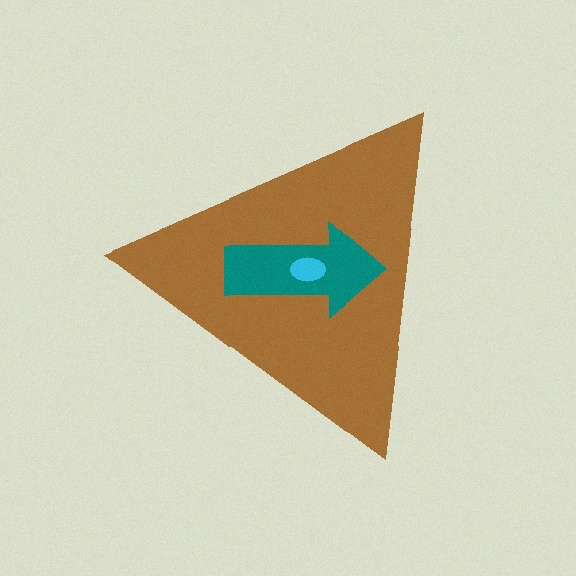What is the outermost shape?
The brown triangle.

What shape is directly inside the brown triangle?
The teal arrow.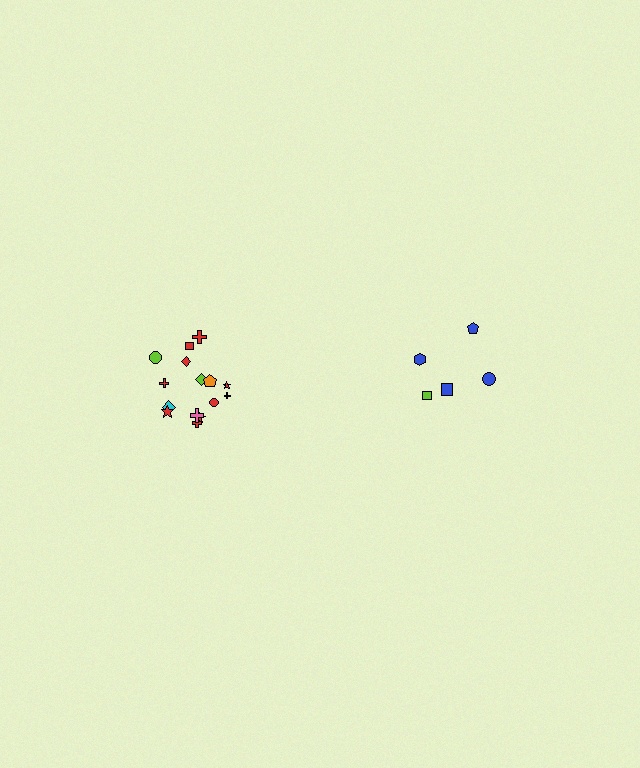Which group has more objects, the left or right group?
The left group.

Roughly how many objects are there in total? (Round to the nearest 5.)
Roughly 20 objects in total.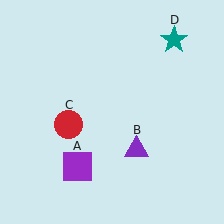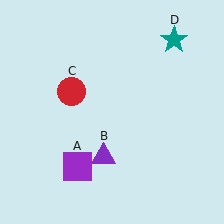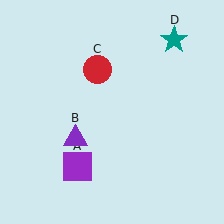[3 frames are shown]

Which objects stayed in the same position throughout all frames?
Purple square (object A) and teal star (object D) remained stationary.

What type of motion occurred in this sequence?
The purple triangle (object B), red circle (object C) rotated clockwise around the center of the scene.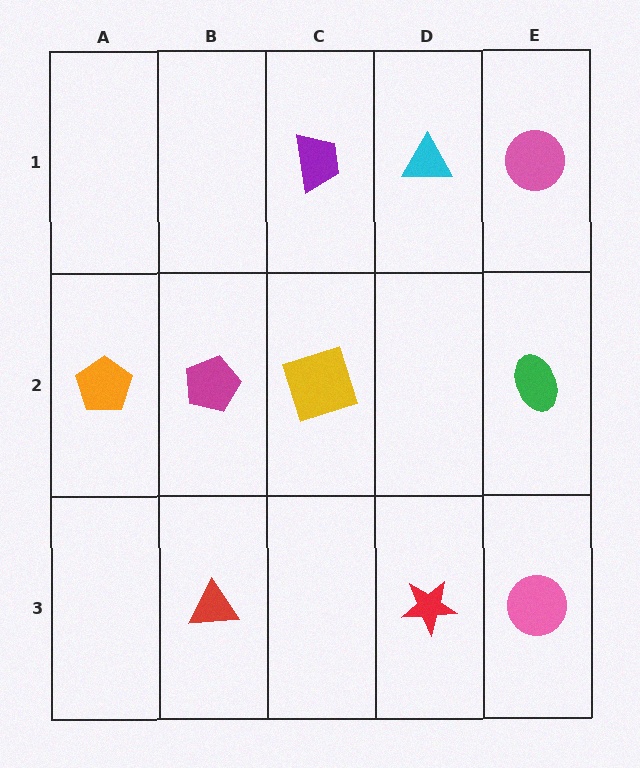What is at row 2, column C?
A yellow square.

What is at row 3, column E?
A pink circle.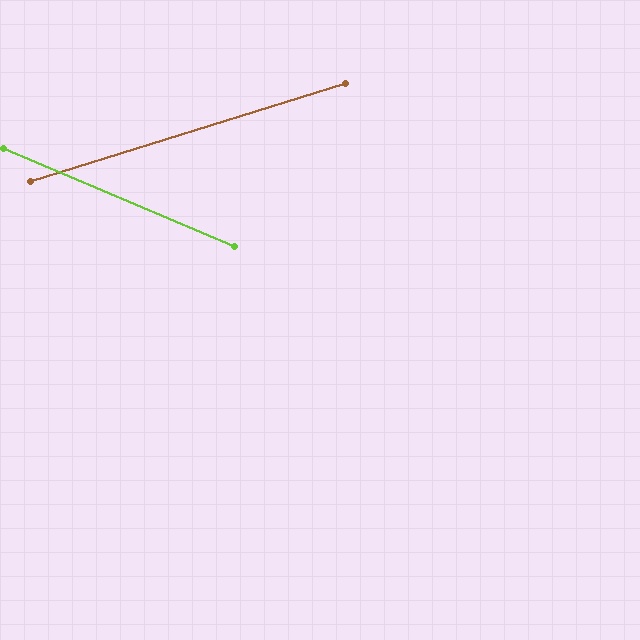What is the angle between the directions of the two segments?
Approximately 40 degrees.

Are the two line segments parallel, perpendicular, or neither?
Neither parallel nor perpendicular — they differ by about 40°.